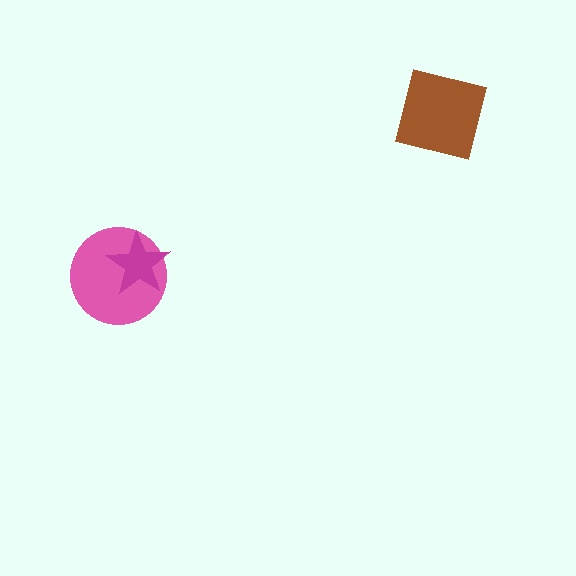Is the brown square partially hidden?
No, no other shape covers it.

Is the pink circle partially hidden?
Yes, it is partially covered by another shape.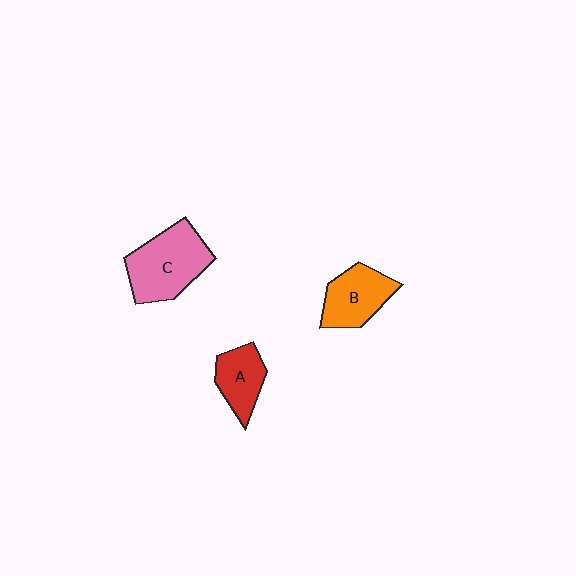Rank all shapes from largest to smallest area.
From largest to smallest: C (pink), B (orange), A (red).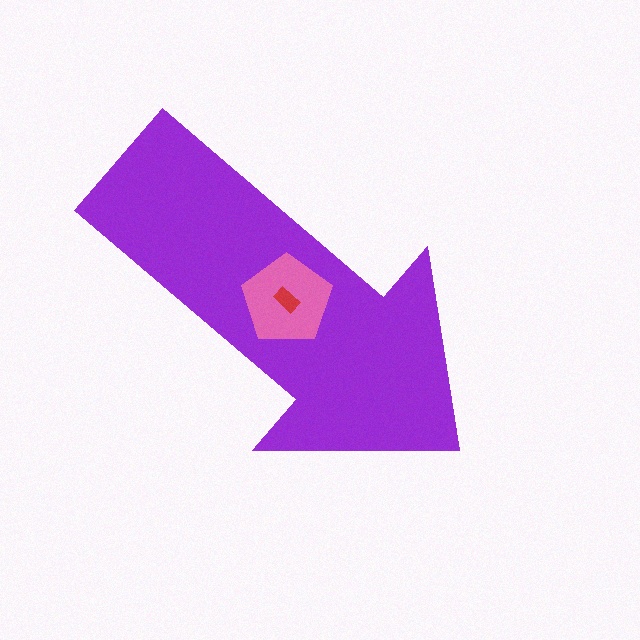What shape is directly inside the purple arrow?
The pink pentagon.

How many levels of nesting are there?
3.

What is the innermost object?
The red rectangle.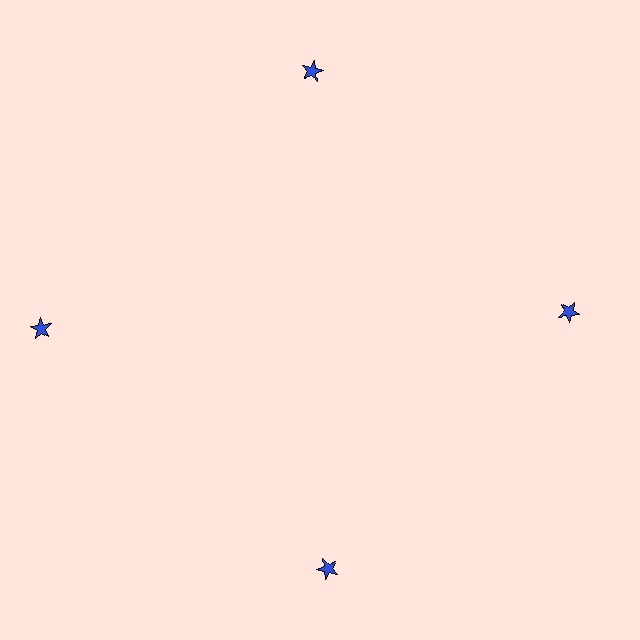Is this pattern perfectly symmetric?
No. The 4 blue stars are arranged in a ring, but one element near the 9 o'clock position is pushed outward from the center, breaking the 4-fold rotational symmetry.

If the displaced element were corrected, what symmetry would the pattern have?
It would have 4-fold rotational symmetry — the pattern would map onto itself every 90 degrees.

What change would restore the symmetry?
The symmetry would be restored by moving it inward, back onto the ring so that all 4 stars sit at equal angles and equal distance from the center.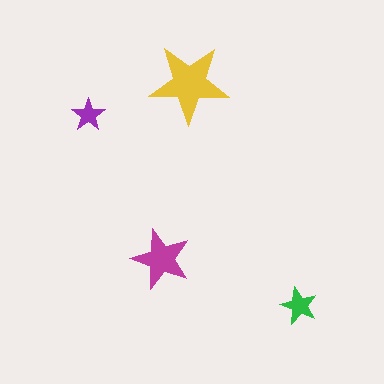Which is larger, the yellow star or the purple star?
The yellow one.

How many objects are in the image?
There are 4 objects in the image.